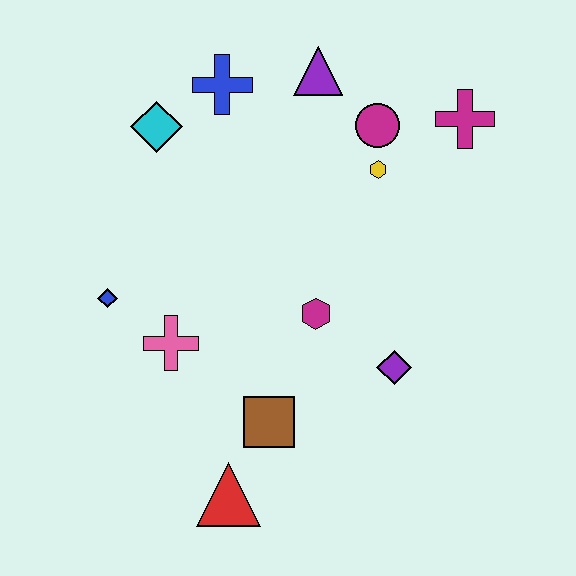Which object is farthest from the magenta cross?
The red triangle is farthest from the magenta cross.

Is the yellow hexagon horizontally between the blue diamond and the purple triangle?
No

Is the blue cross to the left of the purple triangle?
Yes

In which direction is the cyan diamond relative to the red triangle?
The cyan diamond is above the red triangle.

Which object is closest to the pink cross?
The blue diamond is closest to the pink cross.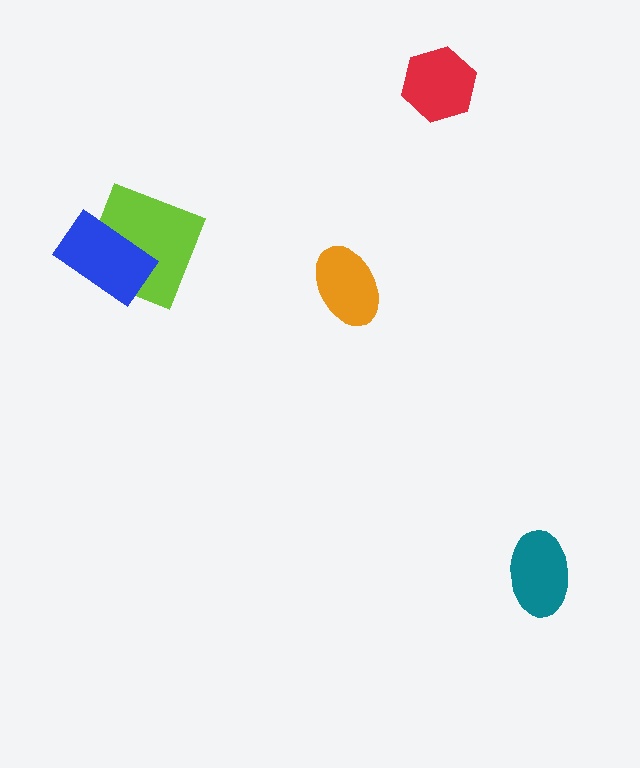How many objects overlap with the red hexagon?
0 objects overlap with the red hexagon.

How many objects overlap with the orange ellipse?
0 objects overlap with the orange ellipse.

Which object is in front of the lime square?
The blue rectangle is in front of the lime square.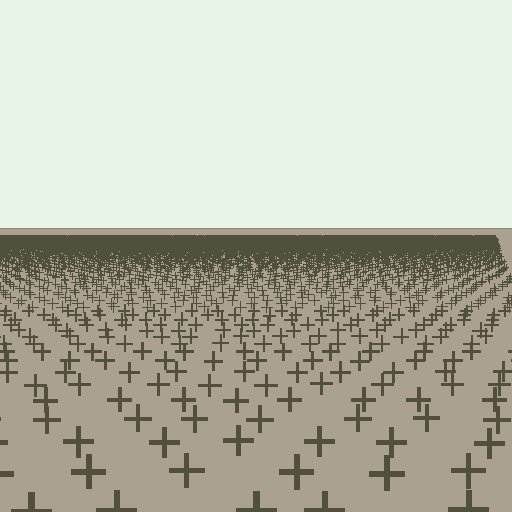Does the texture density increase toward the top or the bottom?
Density increases toward the top.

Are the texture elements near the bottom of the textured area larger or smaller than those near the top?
Larger. Near the bottom, elements are closer to the viewer and appear at a bigger on-screen size.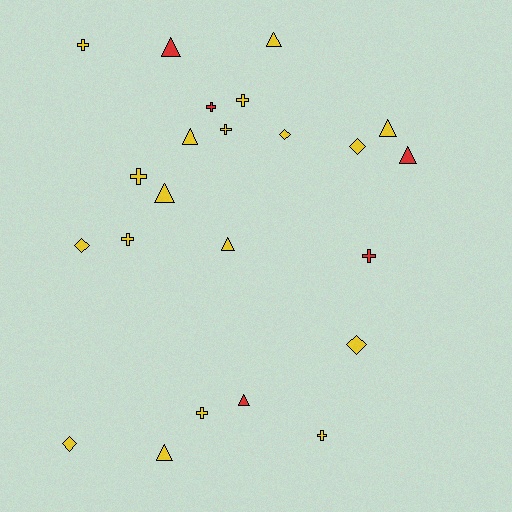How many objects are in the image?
There are 23 objects.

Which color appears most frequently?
Yellow, with 18 objects.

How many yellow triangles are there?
There are 6 yellow triangles.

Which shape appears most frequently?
Triangle, with 9 objects.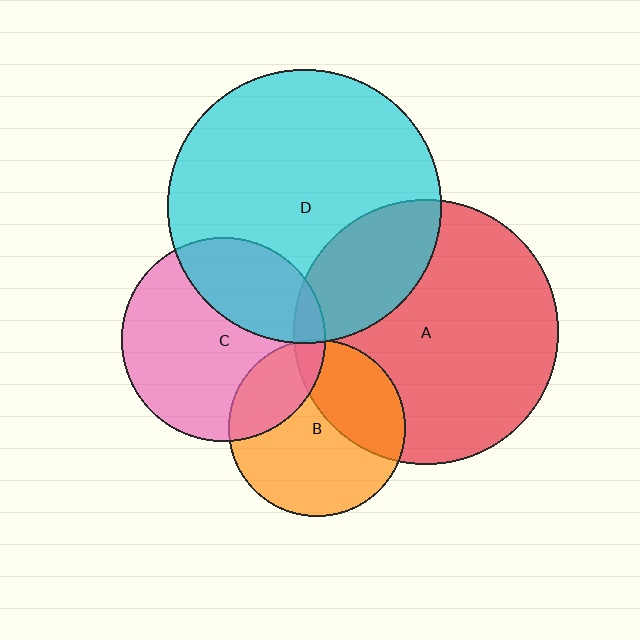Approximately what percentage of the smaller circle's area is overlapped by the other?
Approximately 30%.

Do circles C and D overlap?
Yes.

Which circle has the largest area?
Circle D (cyan).